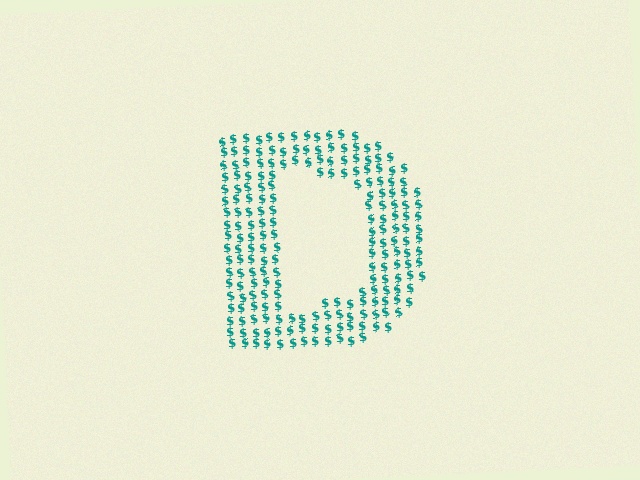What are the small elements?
The small elements are dollar signs.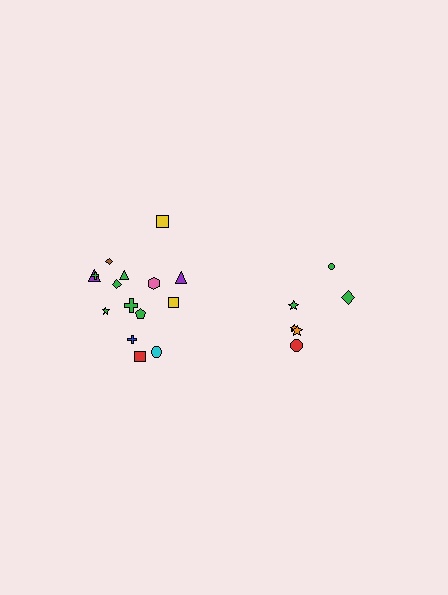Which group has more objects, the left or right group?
The left group.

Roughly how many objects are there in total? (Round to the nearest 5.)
Roughly 20 objects in total.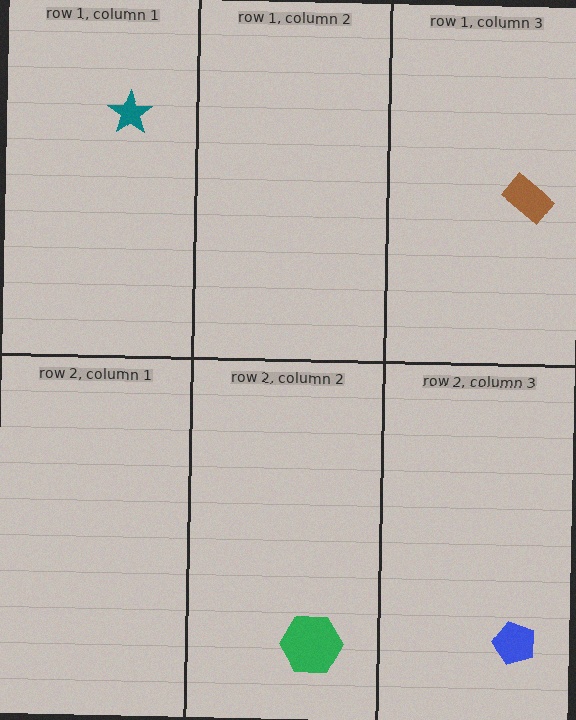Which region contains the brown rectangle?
The row 1, column 3 region.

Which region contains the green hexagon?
The row 2, column 2 region.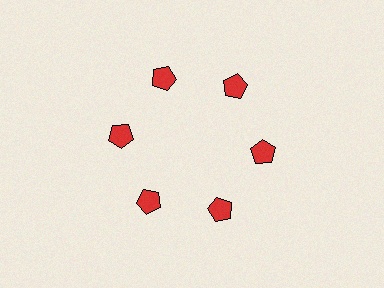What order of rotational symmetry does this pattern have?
This pattern has 6-fold rotational symmetry.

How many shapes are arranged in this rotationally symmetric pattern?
There are 6 shapes, arranged in 6 groups of 1.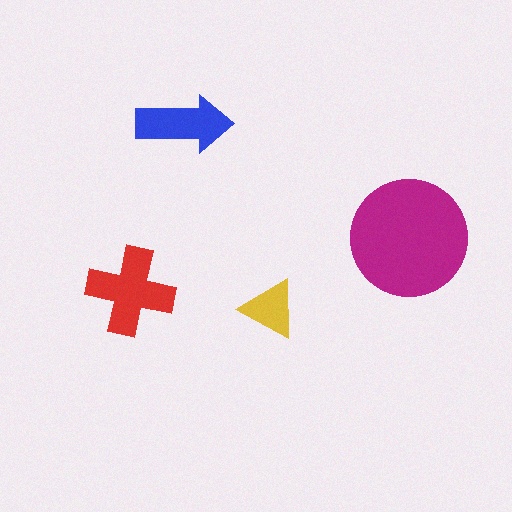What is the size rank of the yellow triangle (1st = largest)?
4th.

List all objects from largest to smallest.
The magenta circle, the red cross, the blue arrow, the yellow triangle.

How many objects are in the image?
There are 4 objects in the image.